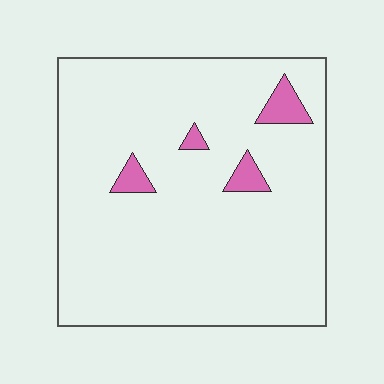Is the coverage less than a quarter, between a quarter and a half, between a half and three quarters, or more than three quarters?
Less than a quarter.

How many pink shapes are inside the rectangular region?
4.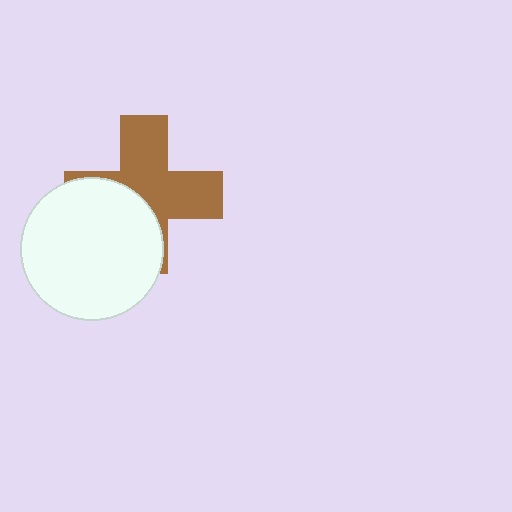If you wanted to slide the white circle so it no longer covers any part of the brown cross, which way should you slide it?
Slide it toward the lower-left — that is the most direct way to separate the two shapes.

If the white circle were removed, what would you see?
You would see the complete brown cross.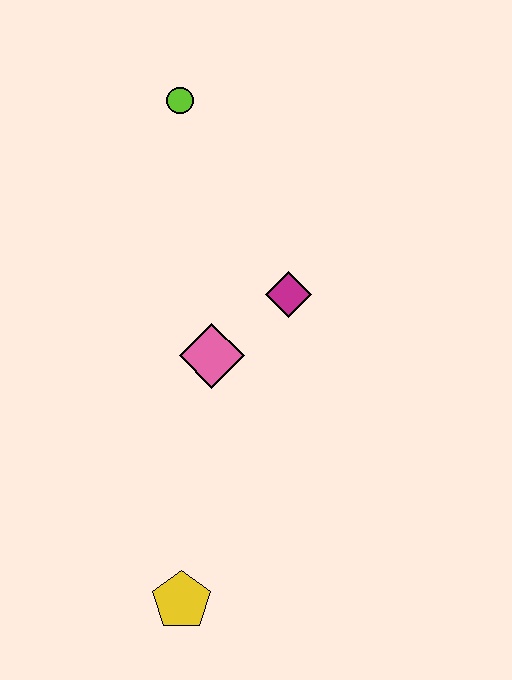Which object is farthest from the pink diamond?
The lime circle is farthest from the pink diamond.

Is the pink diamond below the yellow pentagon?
No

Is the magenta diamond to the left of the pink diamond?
No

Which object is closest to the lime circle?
The magenta diamond is closest to the lime circle.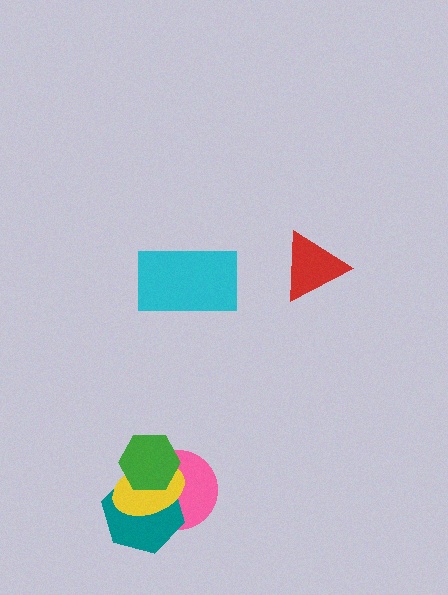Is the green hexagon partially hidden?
No, no other shape covers it.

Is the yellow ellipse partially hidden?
Yes, it is partially covered by another shape.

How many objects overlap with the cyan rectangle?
0 objects overlap with the cyan rectangle.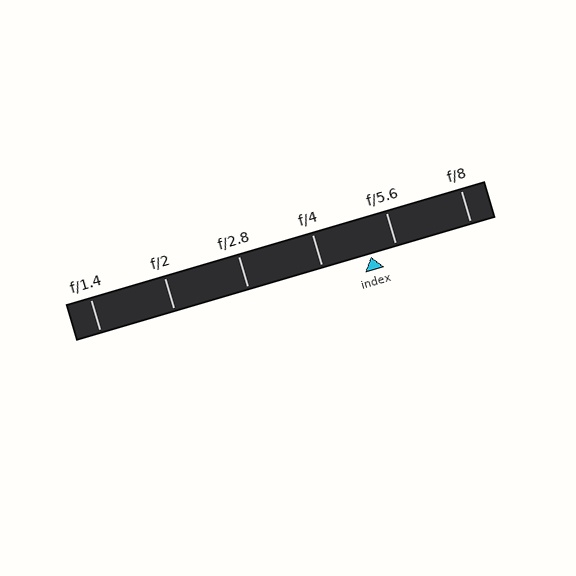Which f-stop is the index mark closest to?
The index mark is closest to f/5.6.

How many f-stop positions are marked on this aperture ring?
There are 6 f-stop positions marked.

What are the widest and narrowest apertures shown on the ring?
The widest aperture shown is f/1.4 and the narrowest is f/8.